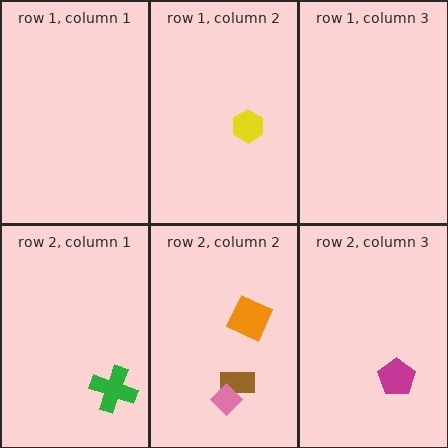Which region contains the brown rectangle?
The row 2, column 2 region.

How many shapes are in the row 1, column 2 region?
1.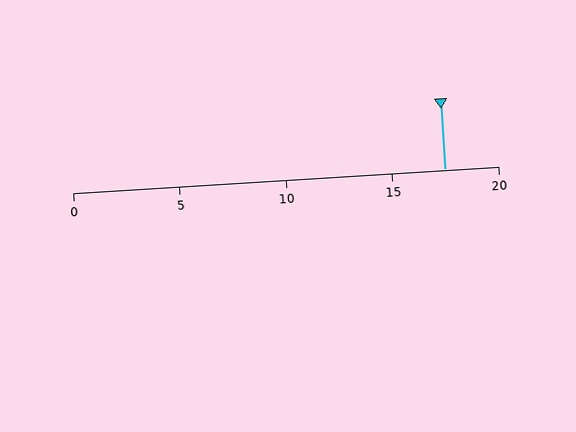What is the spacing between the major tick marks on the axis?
The major ticks are spaced 5 apart.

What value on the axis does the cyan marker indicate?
The marker indicates approximately 17.5.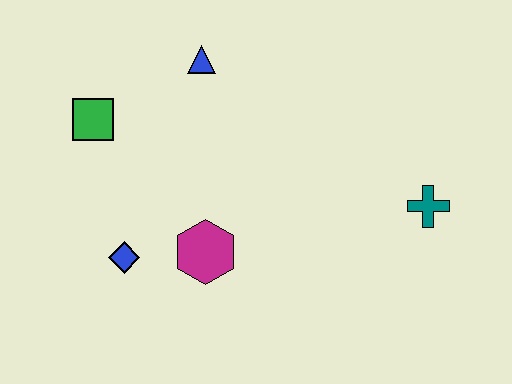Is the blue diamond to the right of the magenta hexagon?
No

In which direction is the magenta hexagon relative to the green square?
The magenta hexagon is below the green square.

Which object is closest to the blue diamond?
The magenta hexagon is closest to the blue diamond.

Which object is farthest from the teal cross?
The green square is farthest from the teal cross.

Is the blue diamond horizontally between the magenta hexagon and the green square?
Yes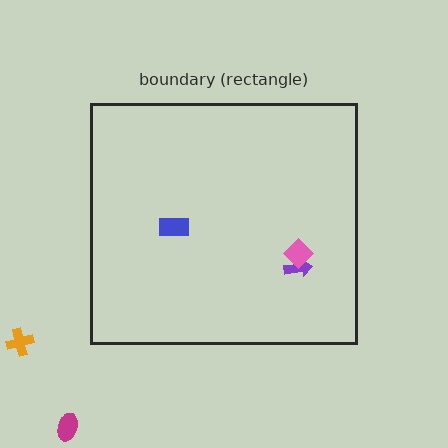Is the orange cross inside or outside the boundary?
Outside.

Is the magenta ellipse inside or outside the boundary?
Outside.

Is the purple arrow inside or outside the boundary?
Inside.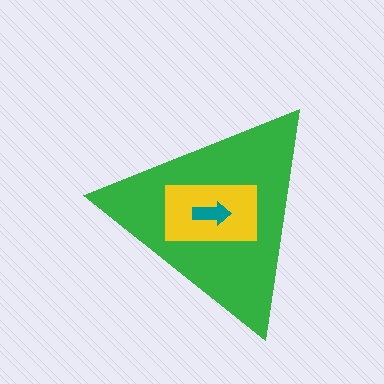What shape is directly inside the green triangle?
The yellow rectangle.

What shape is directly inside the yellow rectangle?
The teal arrow.